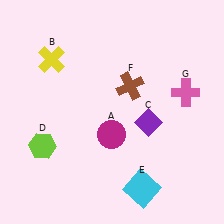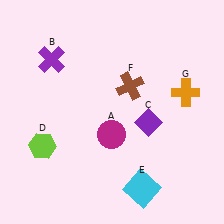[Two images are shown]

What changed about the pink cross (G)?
In Image 1, G is pink. In Image 2, it changed to orange.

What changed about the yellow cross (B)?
In Image 1, B is yellow. In Image 2, it changed to purple.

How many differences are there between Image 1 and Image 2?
There are 2 differences between the two images.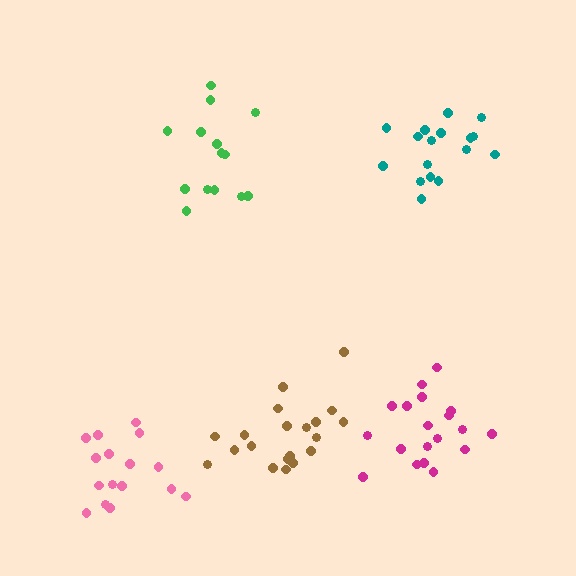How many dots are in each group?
Group 1: 20 dots, Group 2: 16 dots, Group 3: 14 dots, Group 4: 17 dots, Group 5: 19 dots (86 total).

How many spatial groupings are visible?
There are 5 spatial groupings.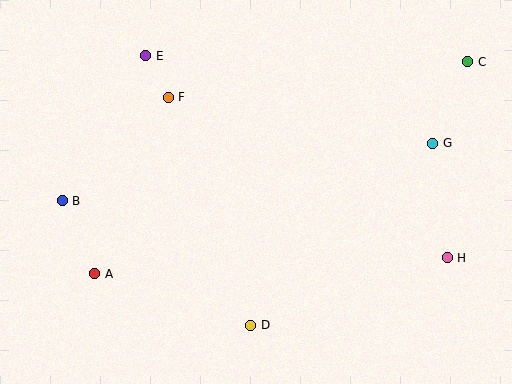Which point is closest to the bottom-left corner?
Point A is closest to the bottom-left corner.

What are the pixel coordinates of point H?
Point H is at (447, 258).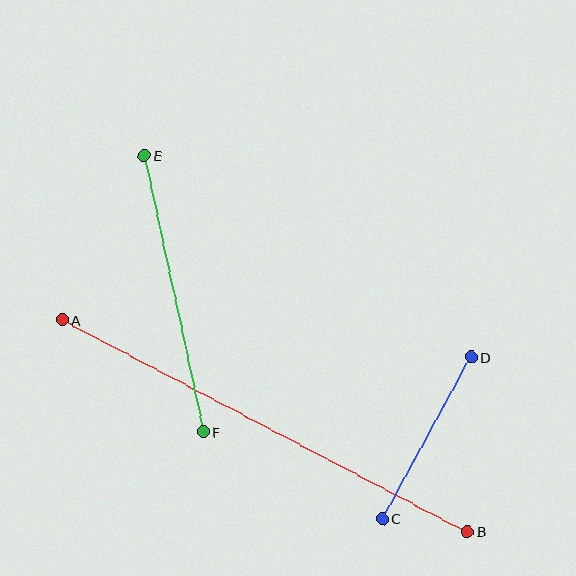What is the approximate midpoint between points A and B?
The midpoint is at approximately (265, 426) pixels.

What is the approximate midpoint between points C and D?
The midpoint is at approximately (427, 438) pixels.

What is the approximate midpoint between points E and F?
The midpoint is at approximately (174, 294) pixels.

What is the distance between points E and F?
The distance is approximately 282 pixels.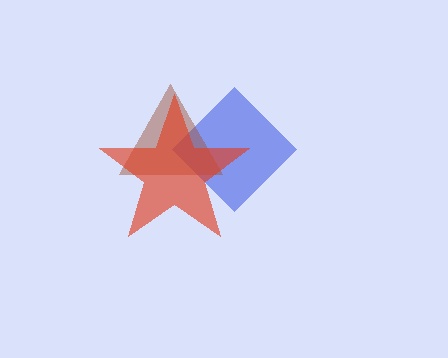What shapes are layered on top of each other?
The layered shapes are: a blue diamond, a brown triangle, a red star.